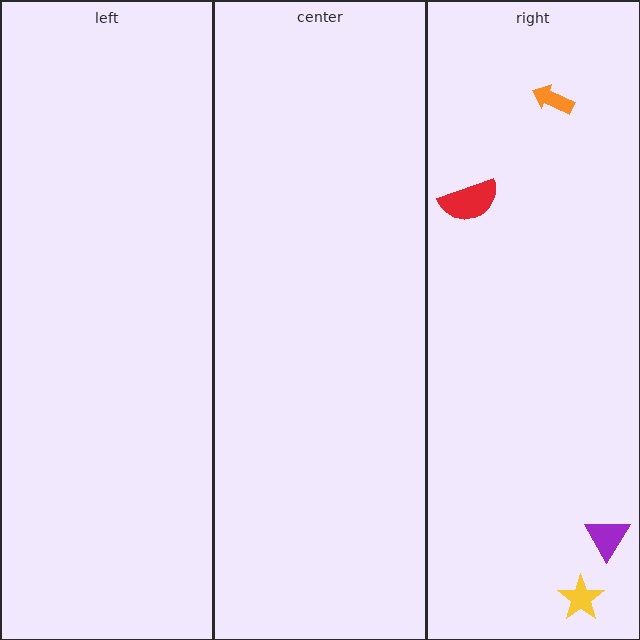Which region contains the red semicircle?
The right region.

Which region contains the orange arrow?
The right region.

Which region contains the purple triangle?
The right region.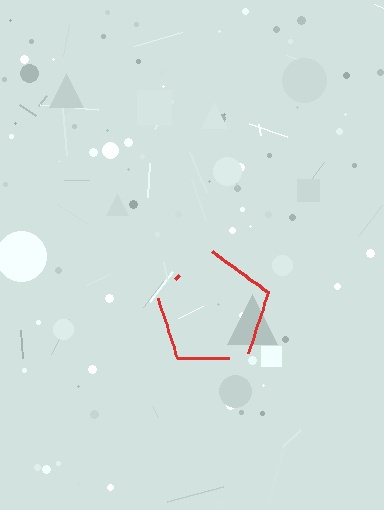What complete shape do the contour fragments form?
The contour fragments form a pentagon.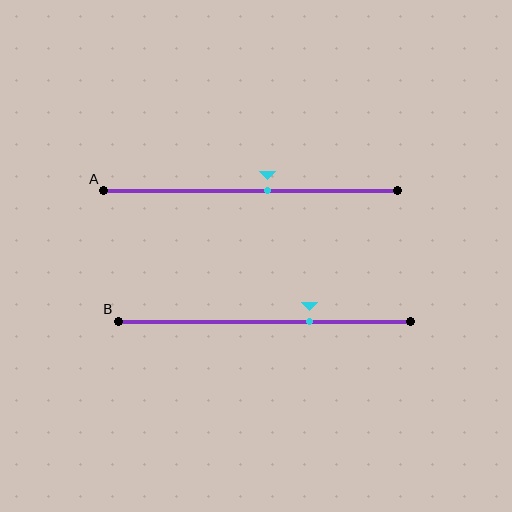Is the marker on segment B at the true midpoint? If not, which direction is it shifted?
No, the marker on segment B is shifted to the right by about 15% of the segment length.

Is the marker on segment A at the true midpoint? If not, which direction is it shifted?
No, the marker on segment A is shifted to the right by about 6% of the segment length.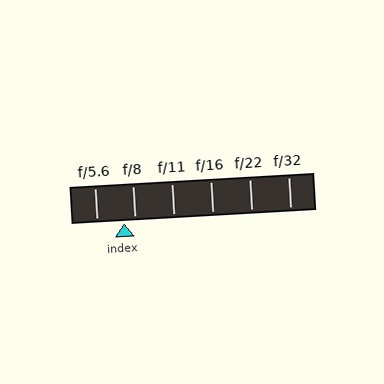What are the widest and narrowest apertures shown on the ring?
The widest aperture shown is f/5.6 and the narrowest is f/32.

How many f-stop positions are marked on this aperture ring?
There are 6 f-stop positions marked.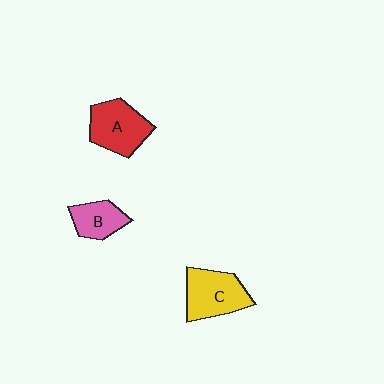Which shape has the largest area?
Shape C (yellow).